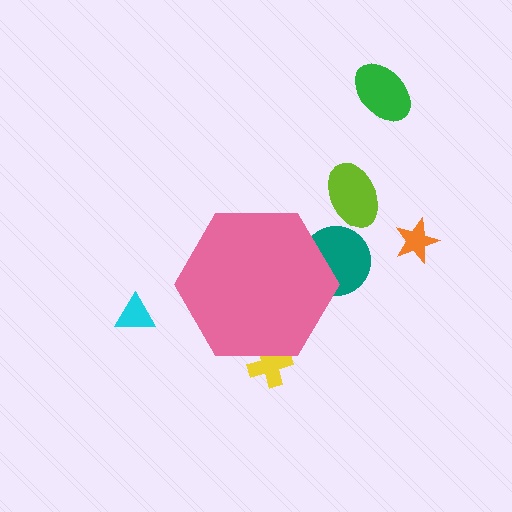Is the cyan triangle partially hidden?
No, the cyan triangle is fully visible.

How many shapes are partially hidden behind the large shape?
2 shapes are partially hidden.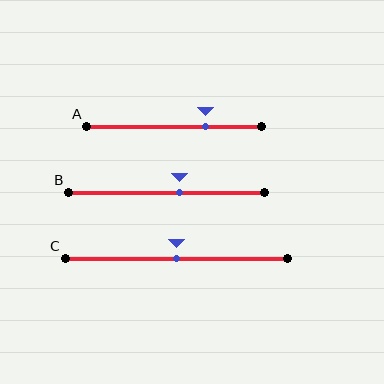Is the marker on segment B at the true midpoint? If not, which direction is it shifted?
No, the marker on segment B is shifted to the right by about 6% of the segment length.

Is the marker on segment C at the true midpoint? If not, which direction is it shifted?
Yes, the marker on segment C is at the true midpoint.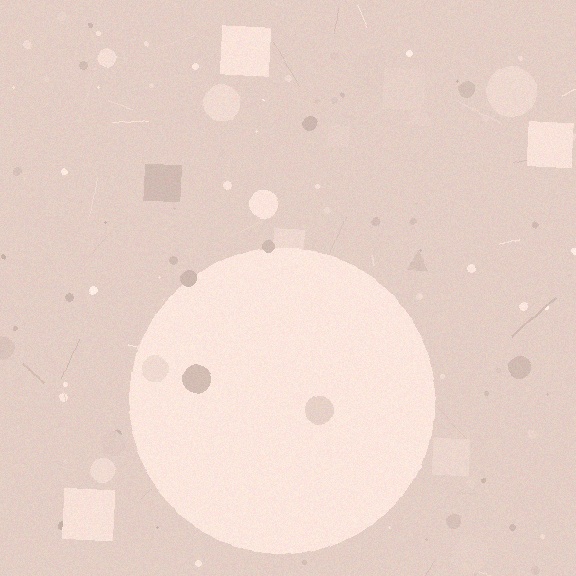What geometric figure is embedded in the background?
A circle is embedded in the background.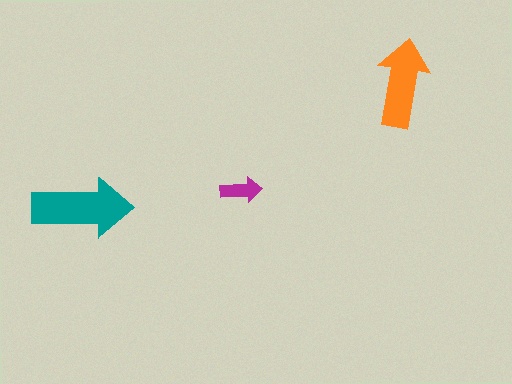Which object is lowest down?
The teal arrow is bottommost.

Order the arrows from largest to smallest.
the teal one, the orange one, the magenta one.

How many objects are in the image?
There are 3 objects in the image.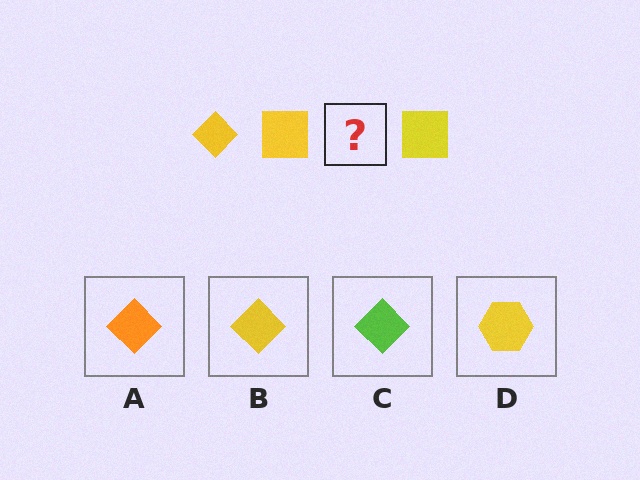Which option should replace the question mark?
Option B.